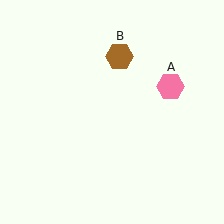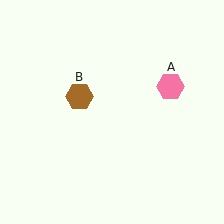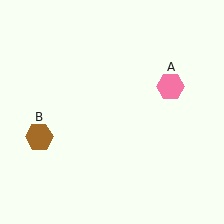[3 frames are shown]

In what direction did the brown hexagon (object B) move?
The brown hexagon (object B) moved down and to the left.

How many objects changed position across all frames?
1 object changed position: brown hexagon (object B).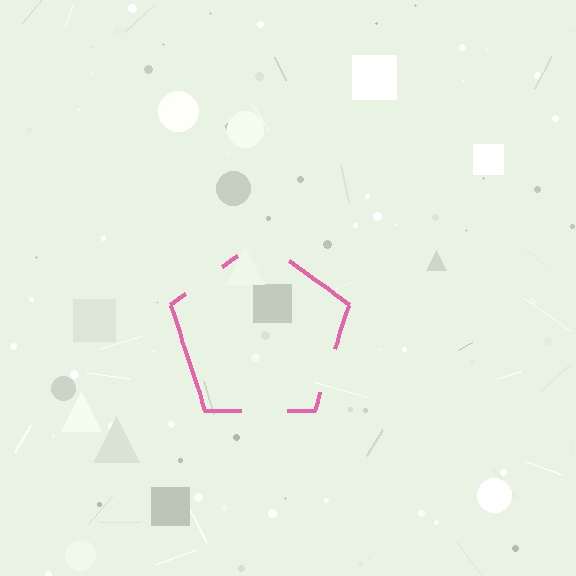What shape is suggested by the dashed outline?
The dashed outline suggests a pentagon.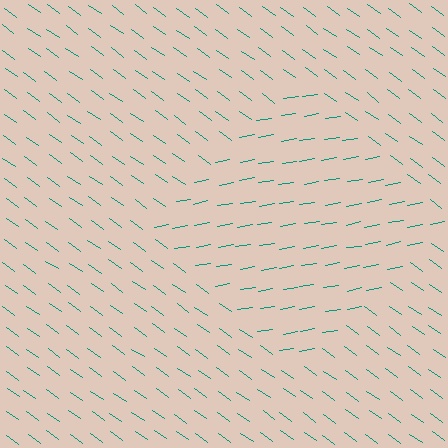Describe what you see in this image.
The image is filled with small teal line segments. A diamond region in the image has lines oriented differently from the surrounding lines, creating a visible texture boundary.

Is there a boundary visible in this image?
Yes, there is a texture boundary formed by a change in line orientation.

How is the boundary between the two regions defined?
The boundary is defined purely by a change in line orientation (approximately 45 degrees difference). All lines are the same color and thickness.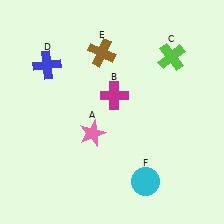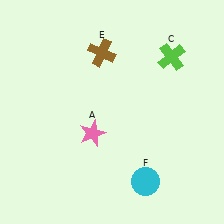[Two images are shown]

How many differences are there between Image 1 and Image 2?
There are 2 differences between the two images.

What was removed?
The magenta cross (B), the blue cross (D) were removed in Image 2.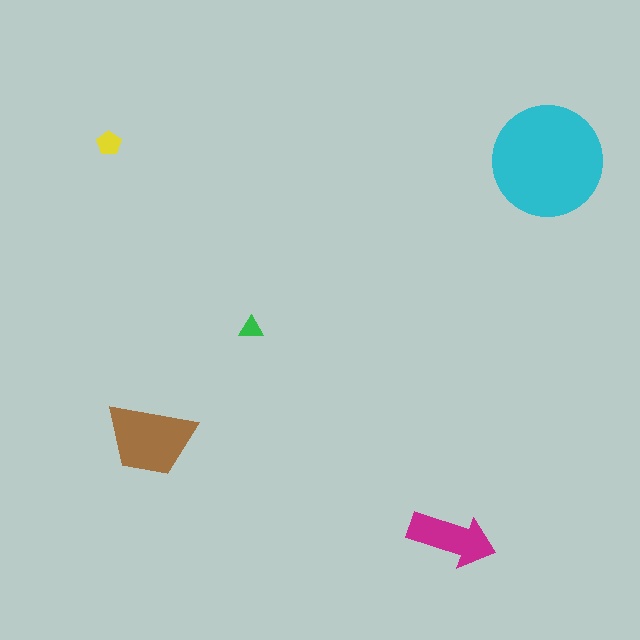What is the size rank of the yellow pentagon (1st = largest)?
4th.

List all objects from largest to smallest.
The cyan circle, the brown trapezoid, the magenta arrow, the yellow pentagon, the green triangle.